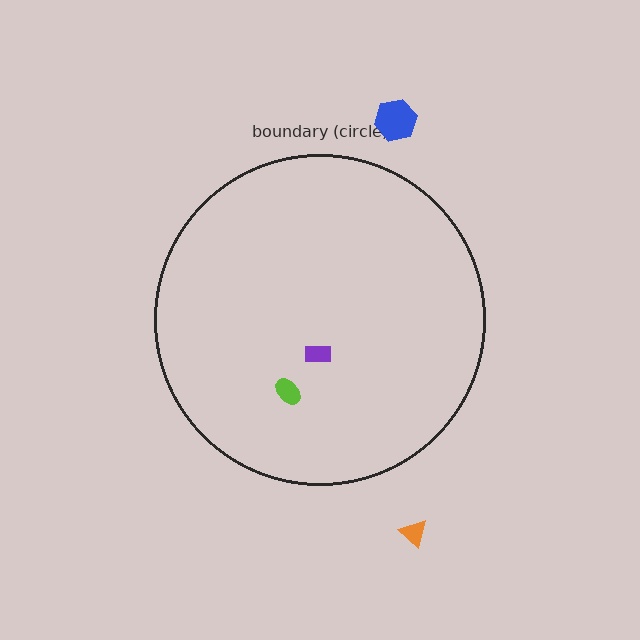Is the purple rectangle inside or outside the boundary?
Inside.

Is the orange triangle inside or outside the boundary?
Outside.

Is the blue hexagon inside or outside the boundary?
Outside.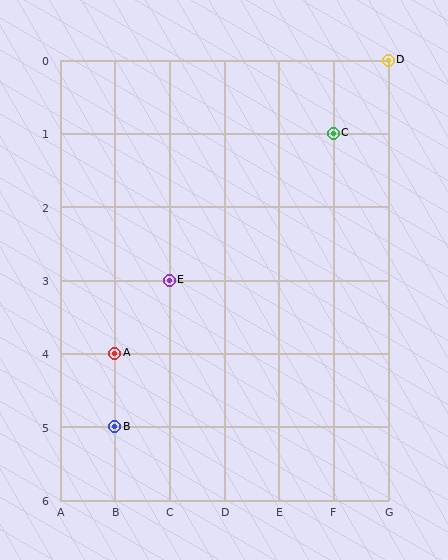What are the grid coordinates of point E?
Point E is at grid coordinates (C, 3).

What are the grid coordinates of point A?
Point A is at grid coordinates (B, 4).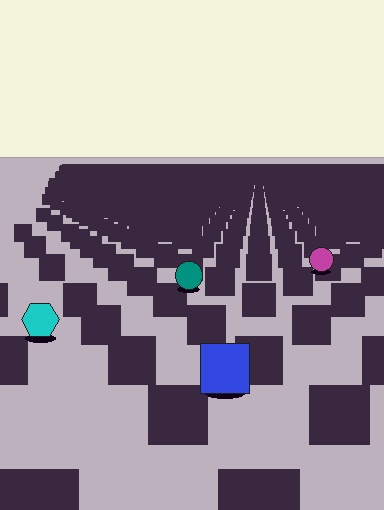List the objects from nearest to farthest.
From nearest to farthest: the blue square, the cyan hexagon, the teal circle, the magenta circle.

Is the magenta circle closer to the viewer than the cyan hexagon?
No. The cyan hexagon is closer — you can tell from the texture gradient: the ground texture is coarser near it.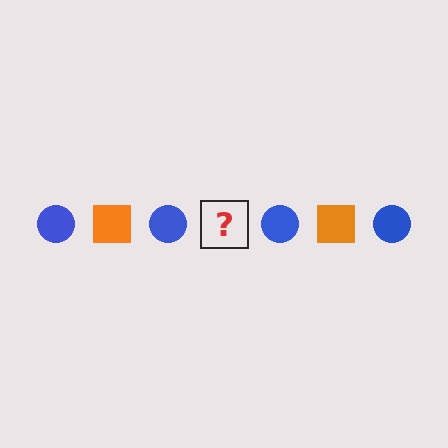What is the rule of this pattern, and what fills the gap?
The rule is that the pattern alternates between blue circle and orange square. The gap should be filled with an orange square.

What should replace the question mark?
The question mark should be replaced with an orange square.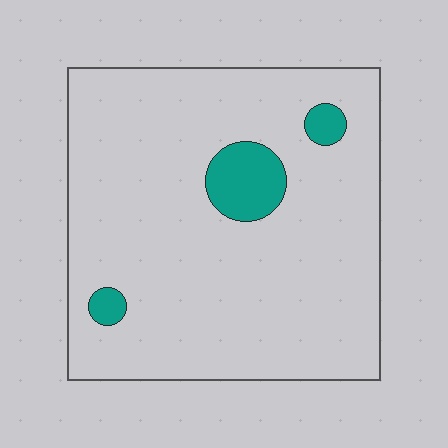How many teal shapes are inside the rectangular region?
3.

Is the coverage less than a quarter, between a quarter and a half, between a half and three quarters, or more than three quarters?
Less than a quarter.